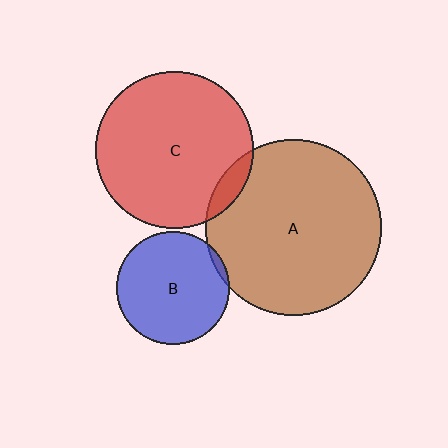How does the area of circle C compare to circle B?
Approximately 2.0 times.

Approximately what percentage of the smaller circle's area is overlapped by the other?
Approximately 5%.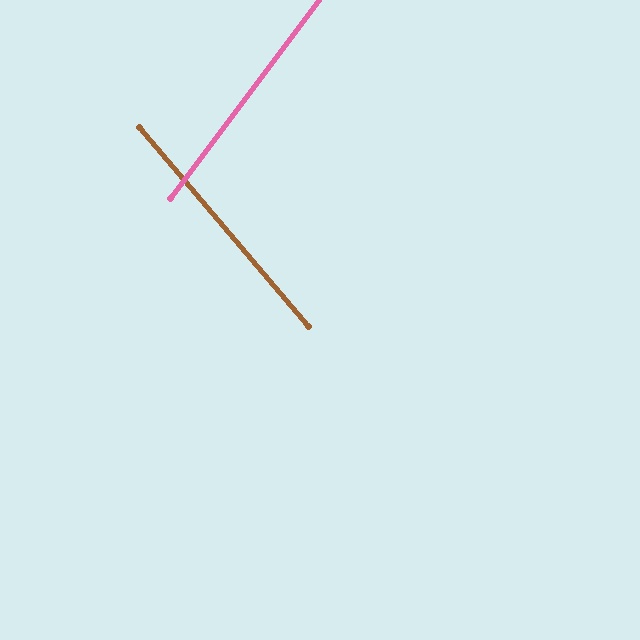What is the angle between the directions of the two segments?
Approximately 77 degrees.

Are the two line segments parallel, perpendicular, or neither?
Neither parallel nor perpendicular — they differ by about 77°.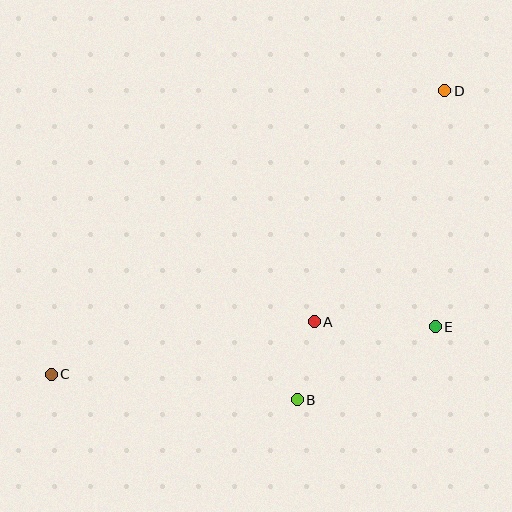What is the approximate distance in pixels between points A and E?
The distance between A and E is approximately 121 pixels.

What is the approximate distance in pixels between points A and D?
The distance between A and D is approximately 265 pixels.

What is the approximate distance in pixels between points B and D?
The distance between B and D is approximately 342 pixels.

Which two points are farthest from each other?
Points C and D are farthest from each other.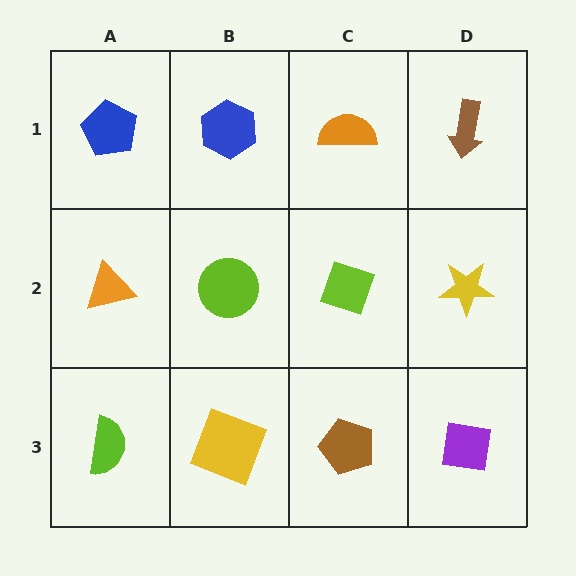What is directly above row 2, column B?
A blue hexagon.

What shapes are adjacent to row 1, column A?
An orange triangle (row 2, column A), a blue hexagon (row 1, column B).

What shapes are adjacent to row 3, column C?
A lime diamond (row 2, column C), a yellow square (row 3, column B), a purple square (row 3, column D).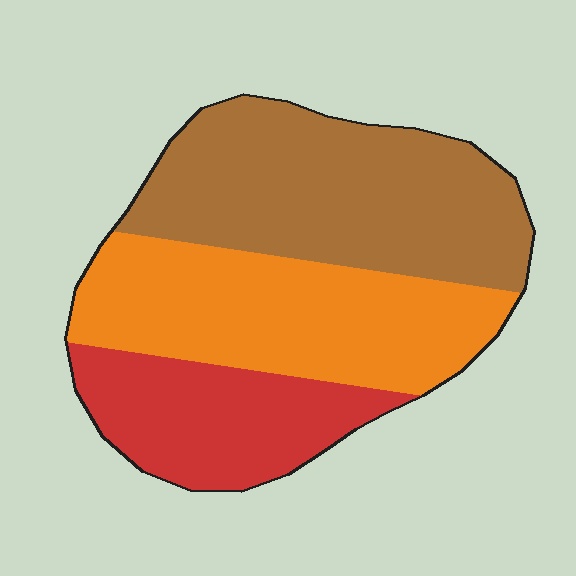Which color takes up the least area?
Red, at roughly 25%.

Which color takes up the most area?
Brown, at roughly 40%.